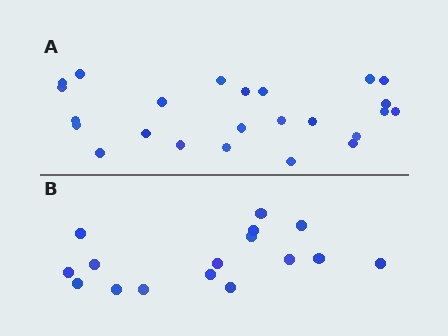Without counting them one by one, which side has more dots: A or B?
Region A (the top region) has more dots.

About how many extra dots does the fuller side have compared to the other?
Region A has roughly 8 or so more dots than region B.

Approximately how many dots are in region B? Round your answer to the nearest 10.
About 20 dots. (The exact count is 16, which rounds to 20.)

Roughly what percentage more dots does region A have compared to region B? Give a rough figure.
About 50% more.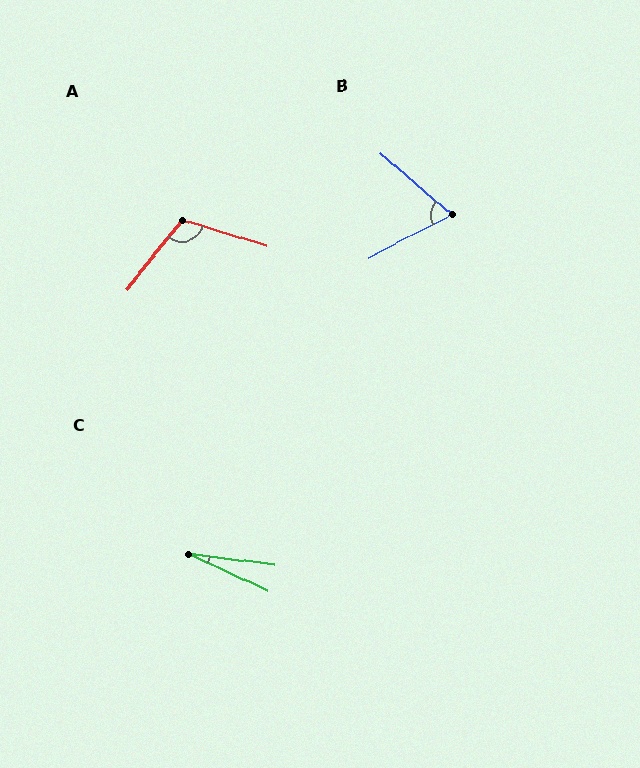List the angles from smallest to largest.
C (18°), B (68°), A (111°).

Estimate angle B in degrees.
Approximately 68 degrees.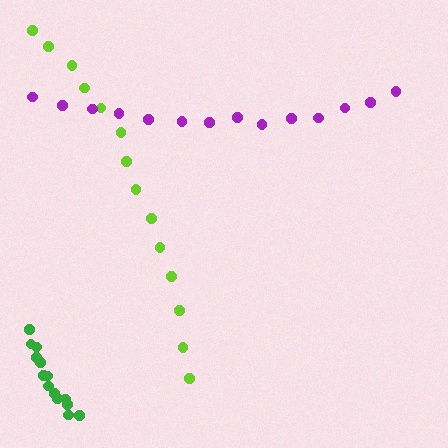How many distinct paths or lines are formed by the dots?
There are 3 distinct paths.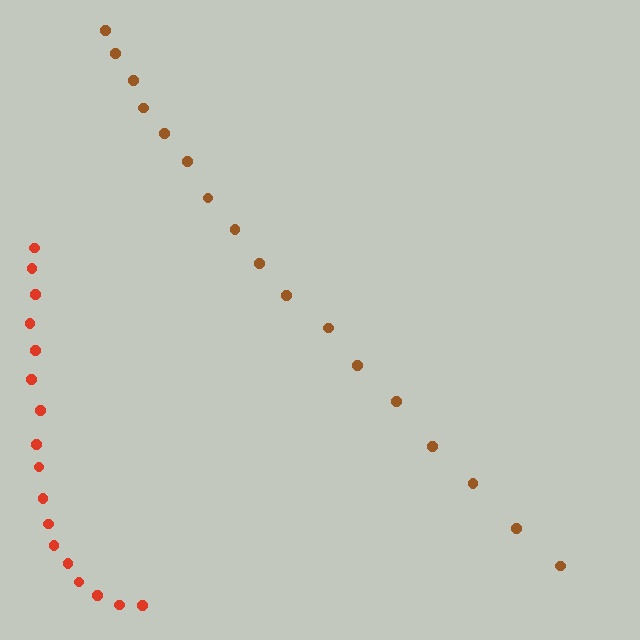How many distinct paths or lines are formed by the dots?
There are 2 distinct paths.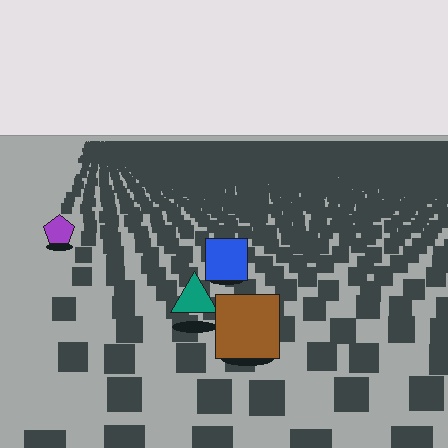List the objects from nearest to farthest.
From nearest to farthest: the brown square, the teal triangle, the blue square, the purple pentagon.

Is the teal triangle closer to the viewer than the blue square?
Yes. The teal triangle is closer — you can tell from the texture gradient: the ground texture is coarser near it.